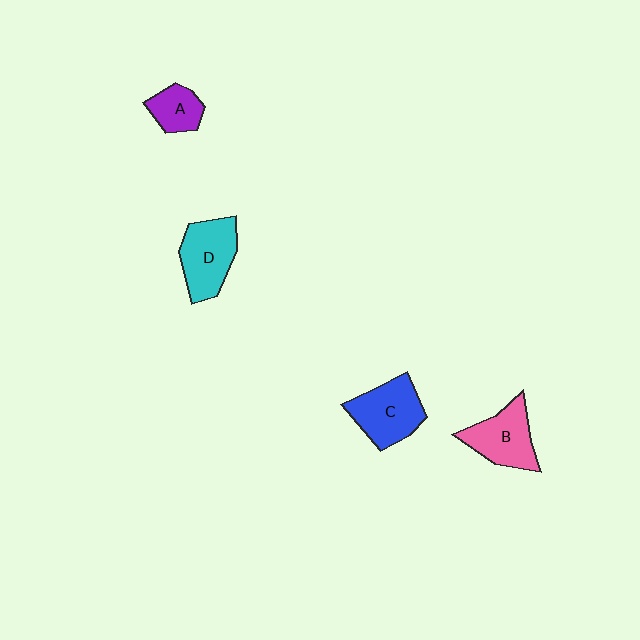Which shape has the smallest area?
Shape A (purple).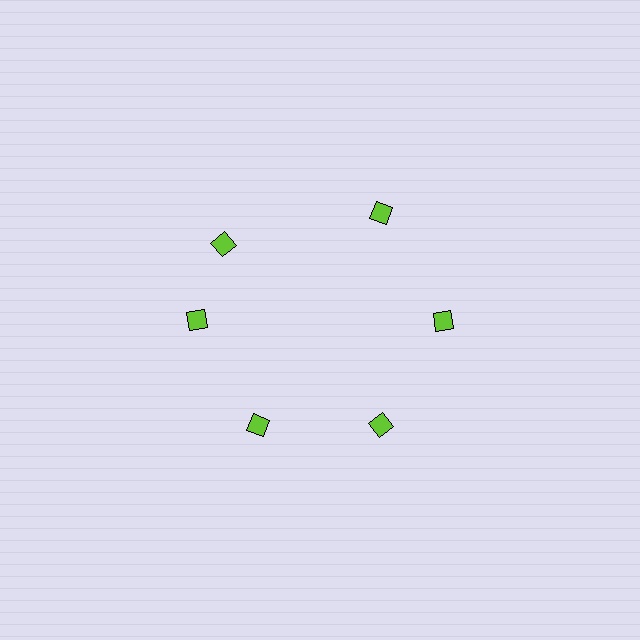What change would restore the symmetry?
The symmetry would be restored by rotating it back into even spacing with its neighbors so that all 6 diamonds sit at equal angles and equal distance from the center.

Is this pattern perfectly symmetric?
No. The 6 lime diamonds are arranged in a ring, but one element near the 11 o'clock position is rotated out of alignment along the ring, breaking the 6-fold rotational symmetry.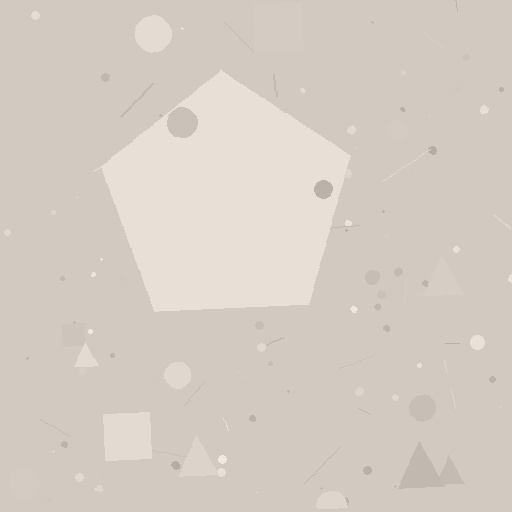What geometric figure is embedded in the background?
A pentagon is embedded in the background.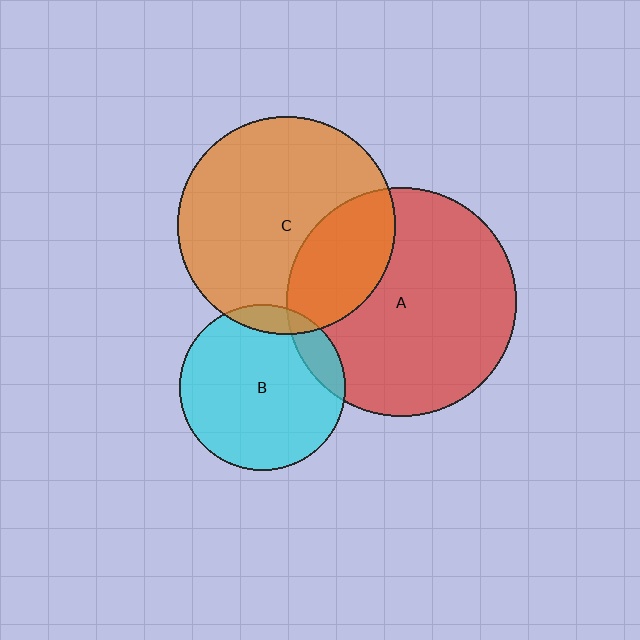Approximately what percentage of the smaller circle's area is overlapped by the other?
Approximately 30%.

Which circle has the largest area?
Circle A (red).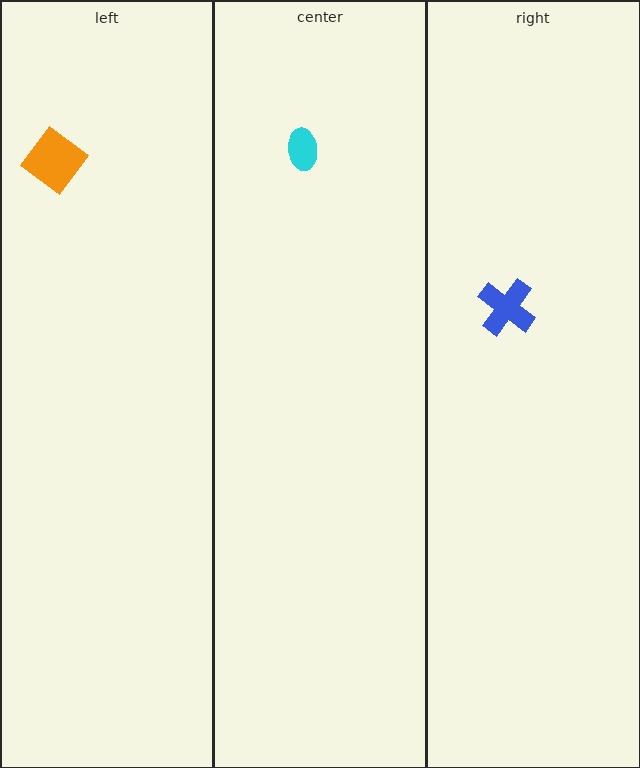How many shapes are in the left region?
1.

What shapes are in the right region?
The blue cross.